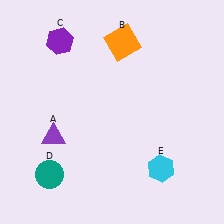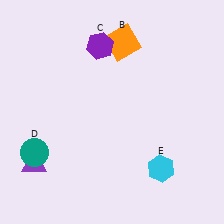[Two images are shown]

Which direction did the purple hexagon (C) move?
The purple hexagon (C) moved right.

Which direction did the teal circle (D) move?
The teal circle (D) moved up.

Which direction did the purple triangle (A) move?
The purple triangle (A) moved down.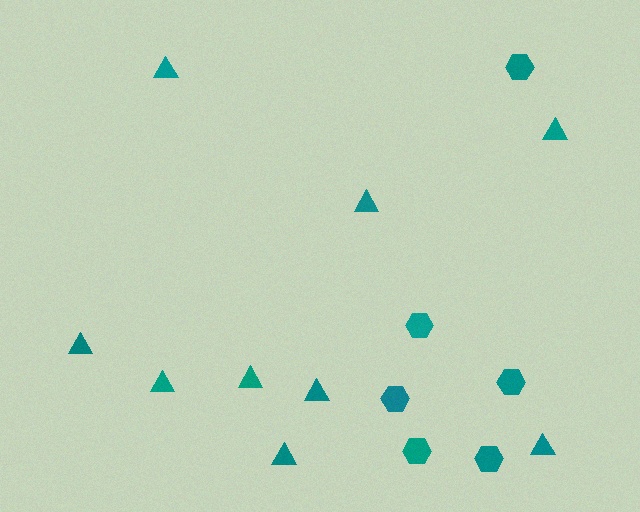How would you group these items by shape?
There are 2 groups: one group of triangles (9) and one group of hexagons (6).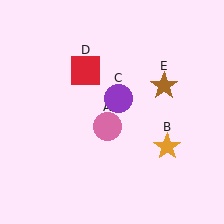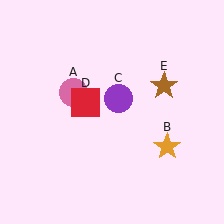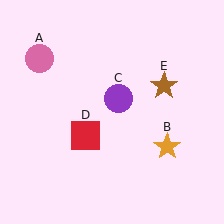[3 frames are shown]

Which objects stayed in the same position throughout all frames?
Orange star (object B) and purple circle (object C) and brown star (object E) remained stationary.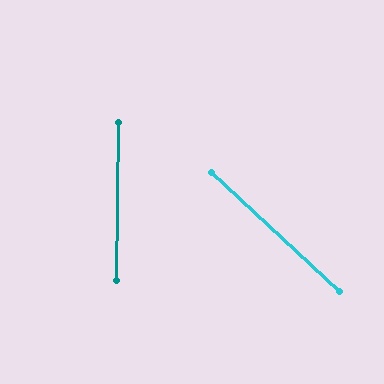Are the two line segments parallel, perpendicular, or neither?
Neither parallel nor perpendicular — they differ by about 48°.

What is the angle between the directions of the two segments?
Approximately 48 degrees.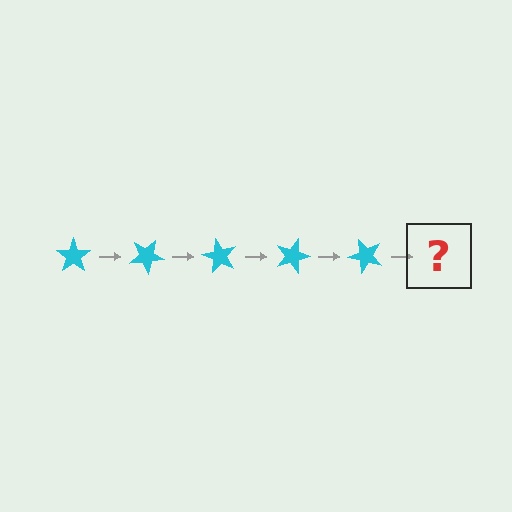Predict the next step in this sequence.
The next step is a cyan star rotated 150 degrees.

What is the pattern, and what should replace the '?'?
The pattern is that the star rotates 30 degrees each step. The '?' should be a cyan star rotated 150 degrees.